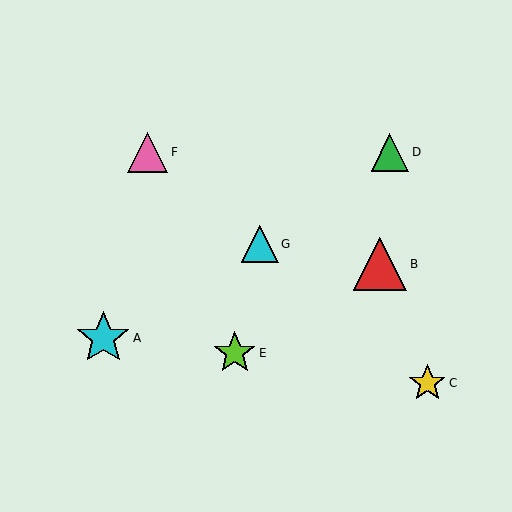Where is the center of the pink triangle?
The center of the pink triangle is at (148, 152).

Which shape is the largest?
The cyan star (labeled A) is the largest.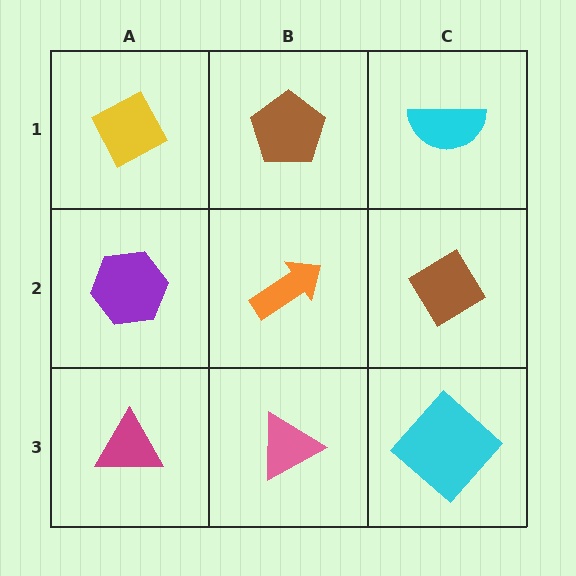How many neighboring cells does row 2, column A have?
3.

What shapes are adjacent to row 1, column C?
A brown diamond (row 2, column C), a brown pentagon (row 1, column B).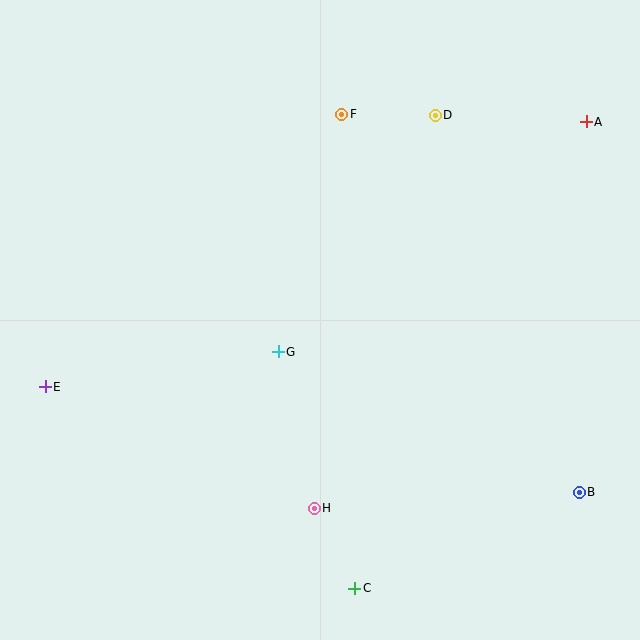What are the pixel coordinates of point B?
Point B is at (579, 492).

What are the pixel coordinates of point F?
Point F is at (342, 114).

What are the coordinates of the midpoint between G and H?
The midpoint between G and H is at (296, 430).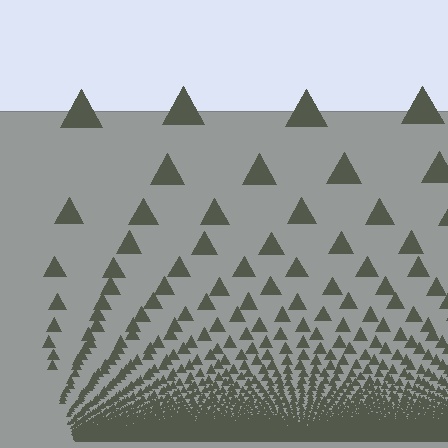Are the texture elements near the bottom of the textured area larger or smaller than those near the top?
Smaller. The gradient is inverted — elements near the bottom are smaller and denser.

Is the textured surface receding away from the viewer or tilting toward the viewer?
The surface appears to tilt toward the viewer. Texture elements get larger and sparser toward the top.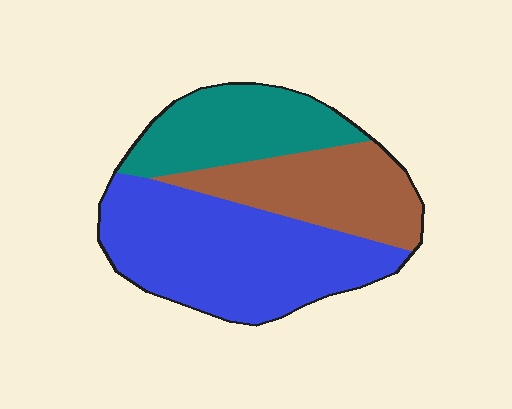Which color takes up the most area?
Blue, at roughly 50%.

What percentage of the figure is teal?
Teal covers about 25% of the figure.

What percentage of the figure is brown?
Brown covers around 25% of the figure.